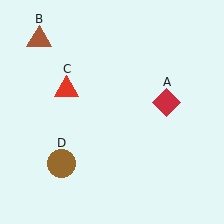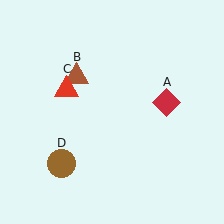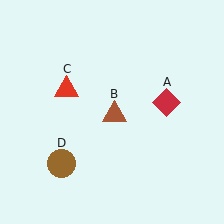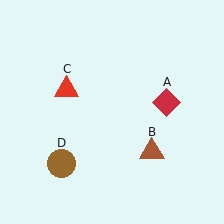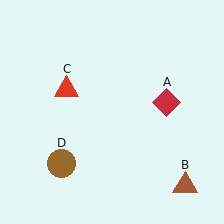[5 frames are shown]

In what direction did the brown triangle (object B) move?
The brown triangle (object B) moved down and to the right.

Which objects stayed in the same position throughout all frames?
Red diamond (object A) and red triangle (object C) and brown circle (object D) remained stationary.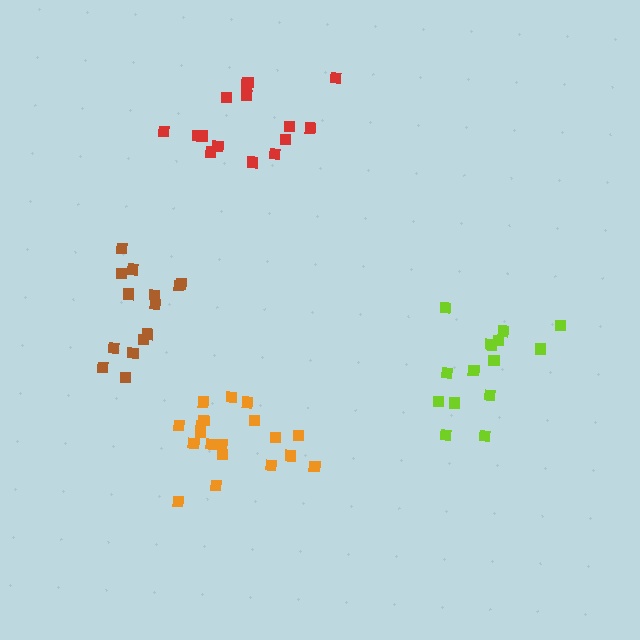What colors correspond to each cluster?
The clusters are colored: orange, lime, brown, red.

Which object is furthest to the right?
The lime cluster is rightmost.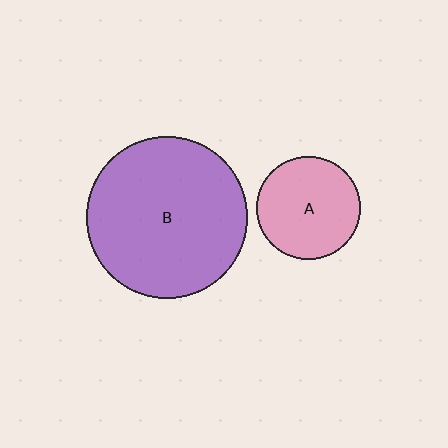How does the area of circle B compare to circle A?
Approximately 2.4 times.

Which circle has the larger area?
Circle B (purple).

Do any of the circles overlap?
No, none of the circles overlap.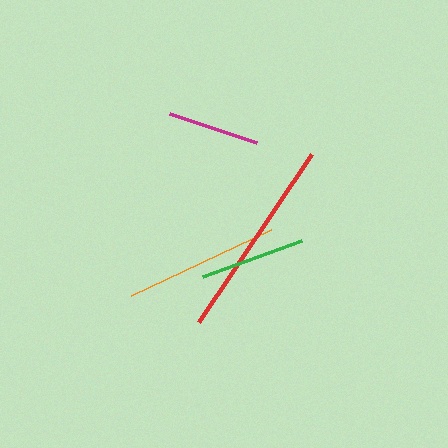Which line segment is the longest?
The red line is the longest at approximately 203 pixels.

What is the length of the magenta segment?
The magenta segment is approximately 92 pixels long.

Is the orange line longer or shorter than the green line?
The orange line is longer than the green line.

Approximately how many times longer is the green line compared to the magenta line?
The green line is approximately 1.2 times the length of the magenta line.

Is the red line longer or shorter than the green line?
The red line is longer than the green line.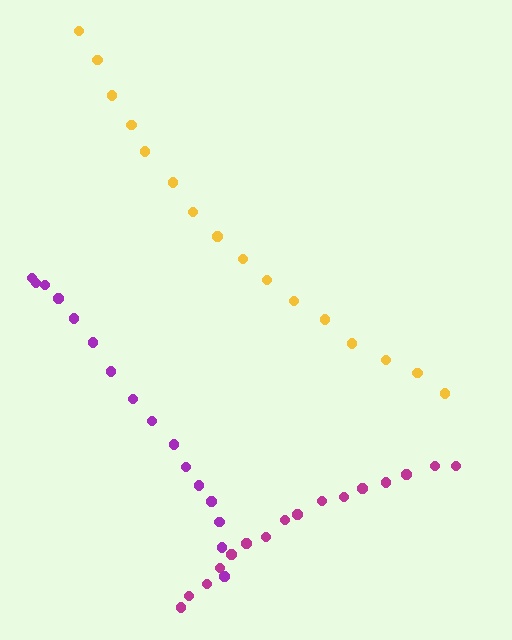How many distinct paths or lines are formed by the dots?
There are 3 distinct paths.